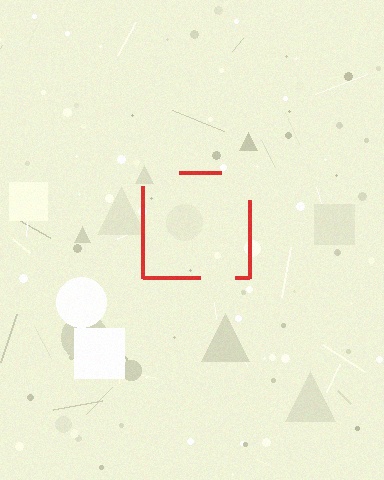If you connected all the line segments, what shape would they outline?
They would outline a square.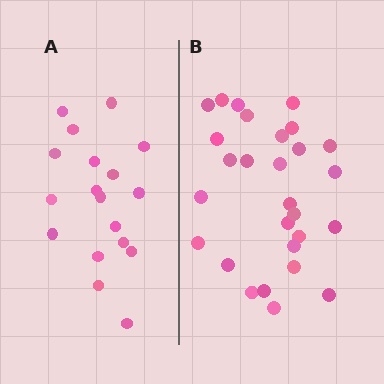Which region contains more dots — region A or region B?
Region B (the right region) has more dots.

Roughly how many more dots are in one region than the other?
Region B has roughly 10 or so more dots than region A.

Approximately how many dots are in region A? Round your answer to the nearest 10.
About 20 dots. (The exact count is 18, which rounds to 20.)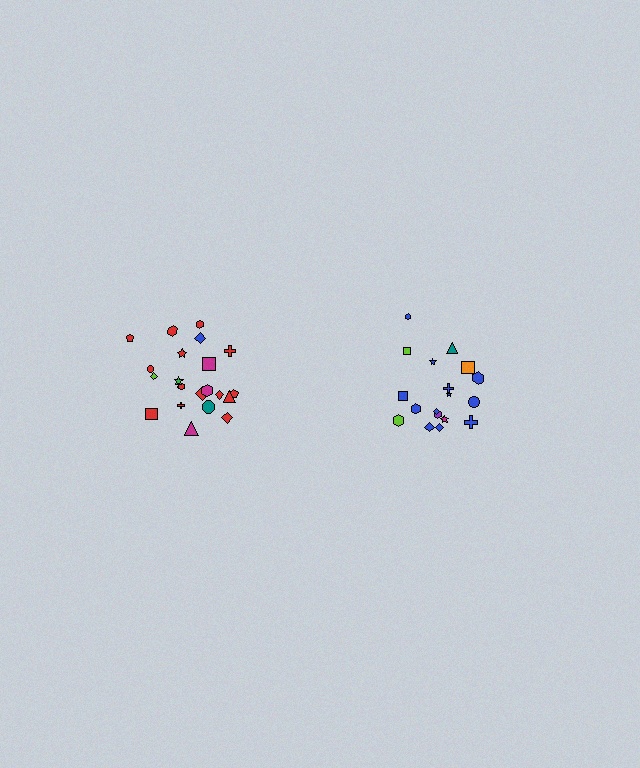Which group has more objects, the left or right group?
The left group.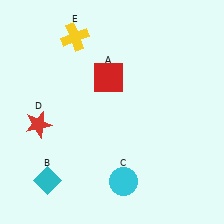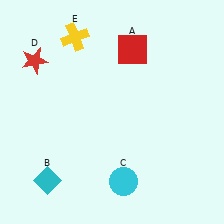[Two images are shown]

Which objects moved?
The objects that moved are: the red square (A), the red star (D).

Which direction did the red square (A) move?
The red square (A) moved up.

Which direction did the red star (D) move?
The red star (D) moved up.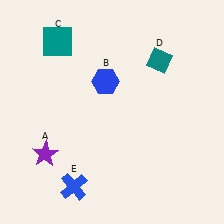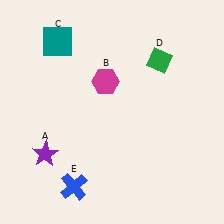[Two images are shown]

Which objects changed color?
B changed from blue to magenta. D changed from teal to green.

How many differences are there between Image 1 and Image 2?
There are 2 differences between the two images.